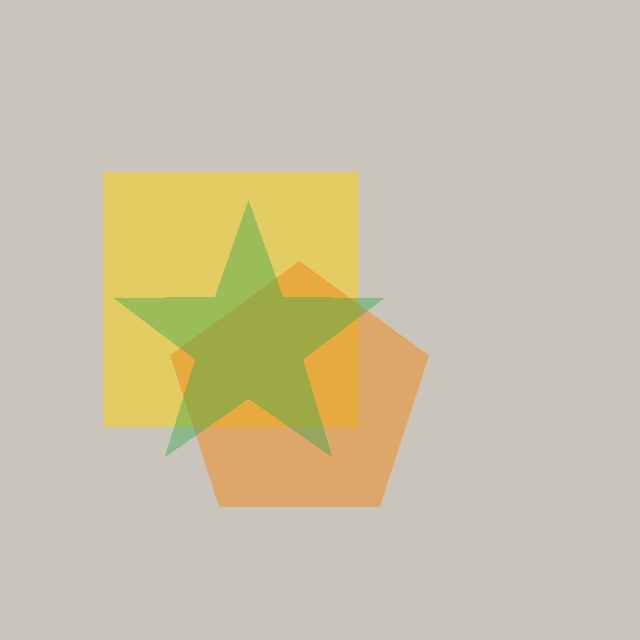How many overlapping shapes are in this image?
There are 3 overlapping shapes in the image.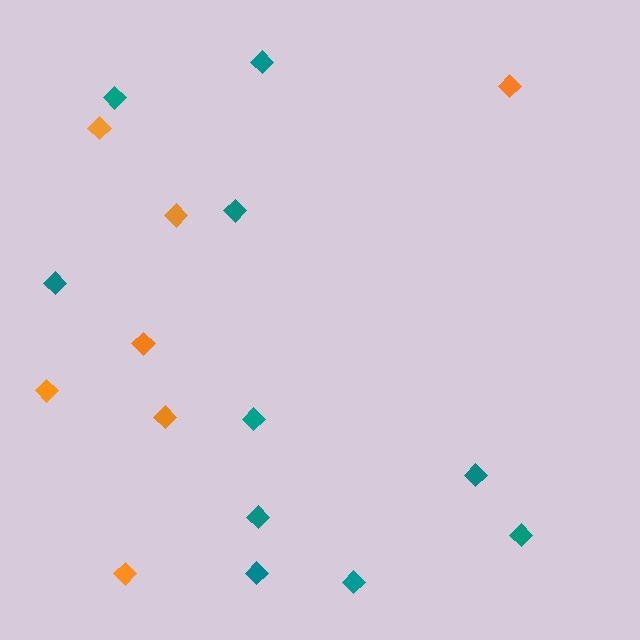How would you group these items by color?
There are 2 groups: one group of orange diamonds (7) and one group of teal diamonds (10).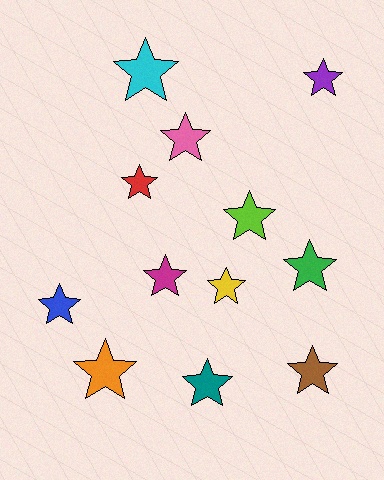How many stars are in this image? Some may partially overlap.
There are 12 stars.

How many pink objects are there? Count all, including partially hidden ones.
There is 1 pink object.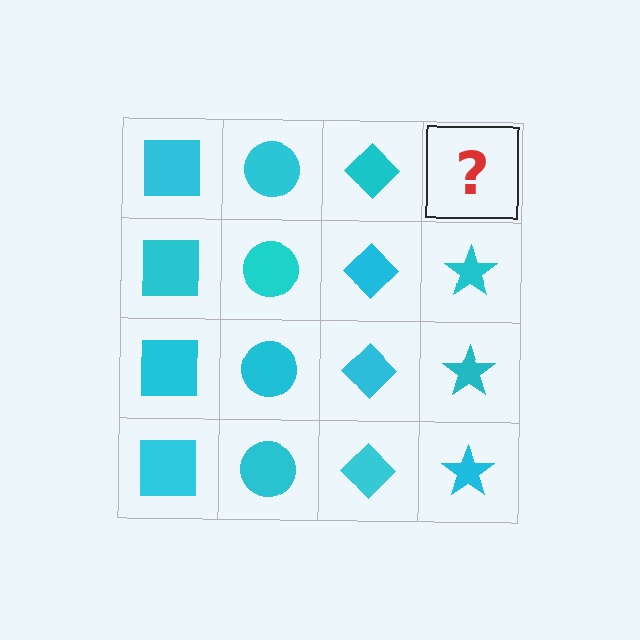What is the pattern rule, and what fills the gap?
The rule is that each column has a consistent shape. The gap should be filled with a cyan star.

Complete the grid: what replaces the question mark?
The question mark should be replaced with a cyan star.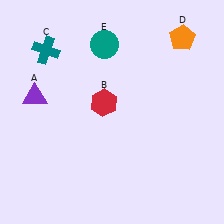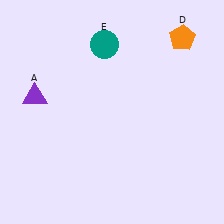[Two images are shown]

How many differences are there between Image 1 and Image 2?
There are 2 differences between the two images.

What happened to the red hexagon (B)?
The red hexagon (B) was removed in Image 2. It was in the top-left area of Image 1.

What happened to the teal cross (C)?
The teal cross (C) was removed in Image 2. It was in the top-left area of Image 1.